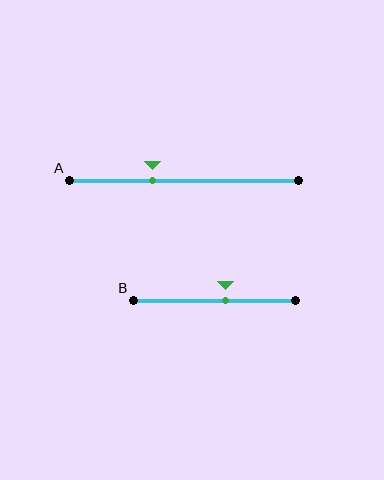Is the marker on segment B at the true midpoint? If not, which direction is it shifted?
No, the marker on segment B is shifted to the right by about 7% of the segment length.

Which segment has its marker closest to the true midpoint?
Segment B has its marker closest to the true midpoint.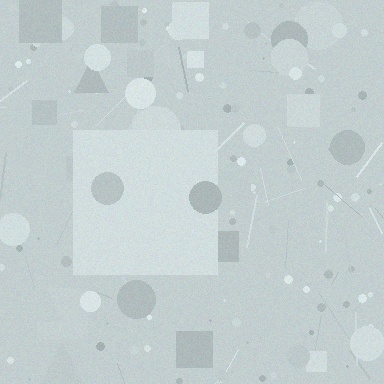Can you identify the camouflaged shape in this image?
The camouflaged shape is a square.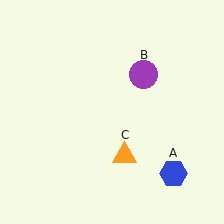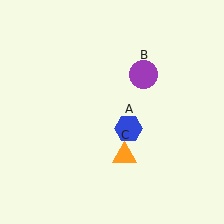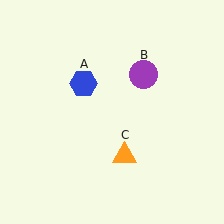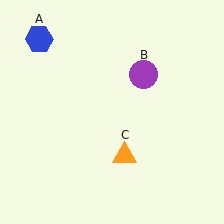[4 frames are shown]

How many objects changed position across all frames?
1 object changed position: blue hexagon (object A).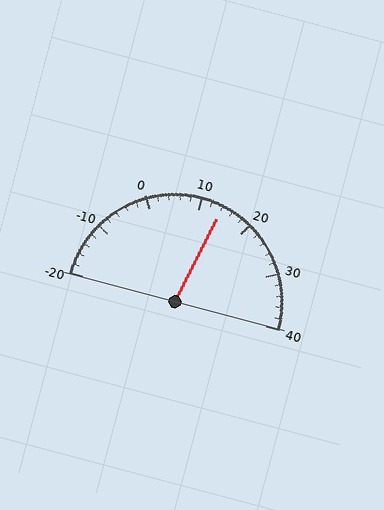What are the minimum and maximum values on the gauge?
The gauge ranges from -20 to 40.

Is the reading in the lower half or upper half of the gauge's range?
The reading is in the upper half of the range (-20 to 40).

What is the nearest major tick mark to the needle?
The nearest major tick mark is 10.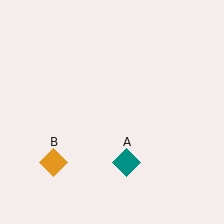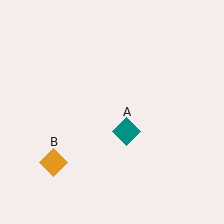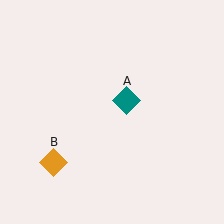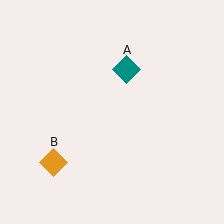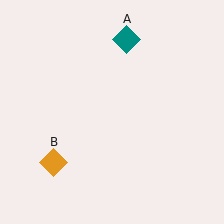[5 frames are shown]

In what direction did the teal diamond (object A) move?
The teal diamond (object A) moved up.